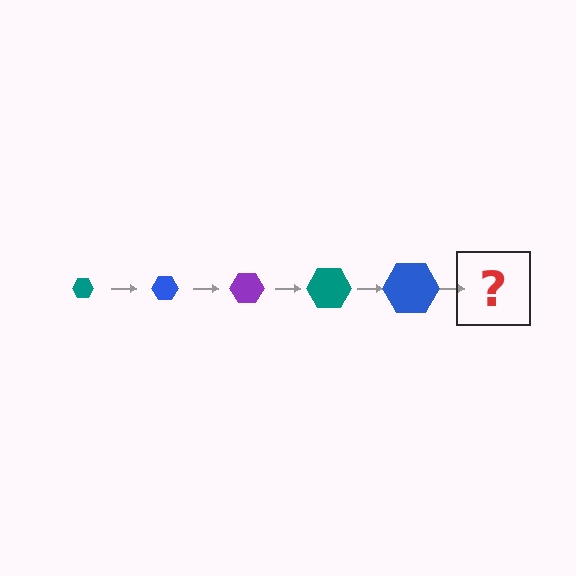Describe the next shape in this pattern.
It should be a purple hexagon, larger than the previous one.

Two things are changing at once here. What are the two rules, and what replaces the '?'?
The two rules are that the hexagon grows larger each step and the color cycles through teal, blue, and purple. The '?' should be a purple hexagon, larger than the previous one.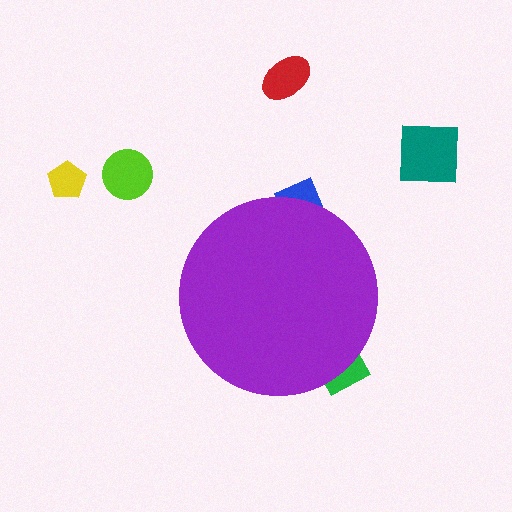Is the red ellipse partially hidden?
No, the red ellipse is fully visible.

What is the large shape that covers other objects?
A purple circle.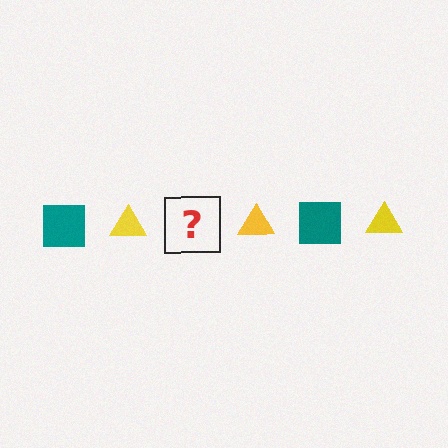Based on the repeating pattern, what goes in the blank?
The blank should be a teal square.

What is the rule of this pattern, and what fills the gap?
The rule is that the pattern alternates between teal square and yellow triangle. The gap should be filled with a teal square.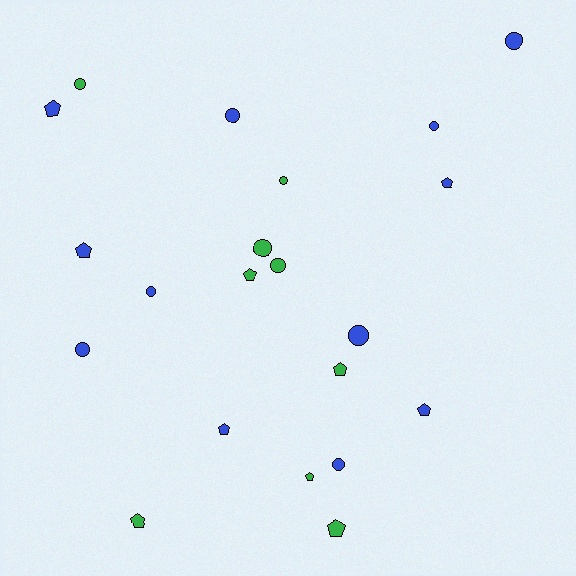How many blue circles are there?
There are 7 blue circles.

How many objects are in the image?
There are 21 objects.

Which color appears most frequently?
Blue, with 12 objects.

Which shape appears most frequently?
Circle, with 11 objects.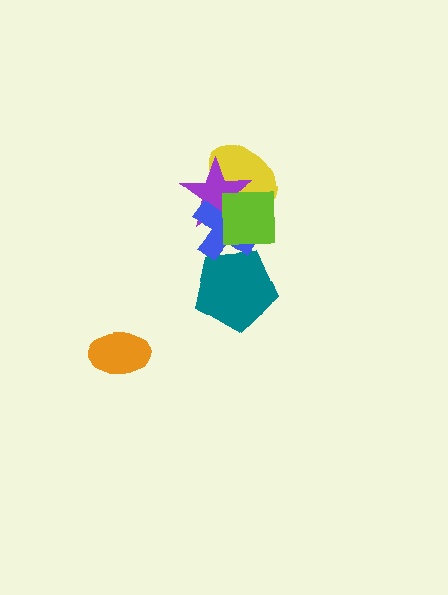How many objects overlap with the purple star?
3 objects overlap with the purple star.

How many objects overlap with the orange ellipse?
0 objects overlap with the orange ellipse.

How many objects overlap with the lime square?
3 objects overlap with the lime square.